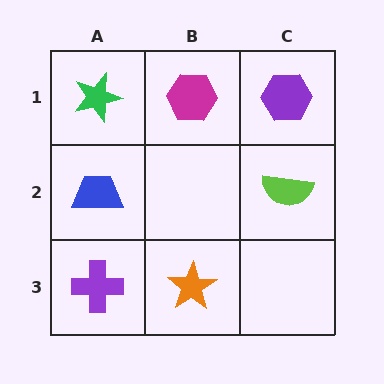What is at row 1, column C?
A purple hexagon.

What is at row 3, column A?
A purple cross.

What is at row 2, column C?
A lime semicircle.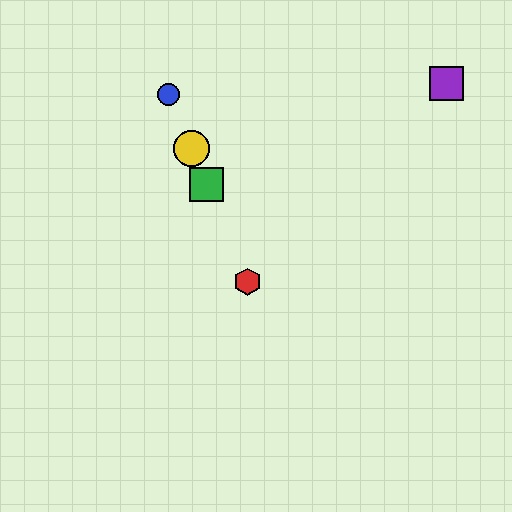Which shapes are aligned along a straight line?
The red hexagon, the blue circle, the green square, the yellow circle are aligned along a straight line.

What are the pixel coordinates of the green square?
The green square is at (206, 185).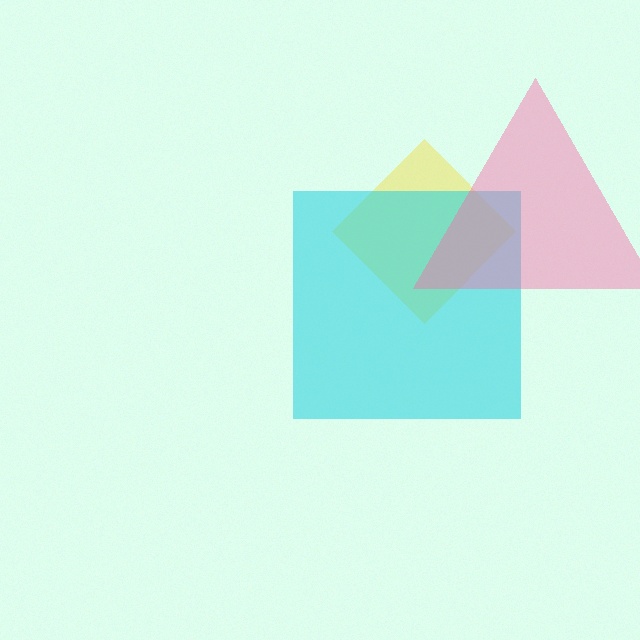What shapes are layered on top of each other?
The layered shapes are: a yellow diamond, a cyan square, a pink triangle.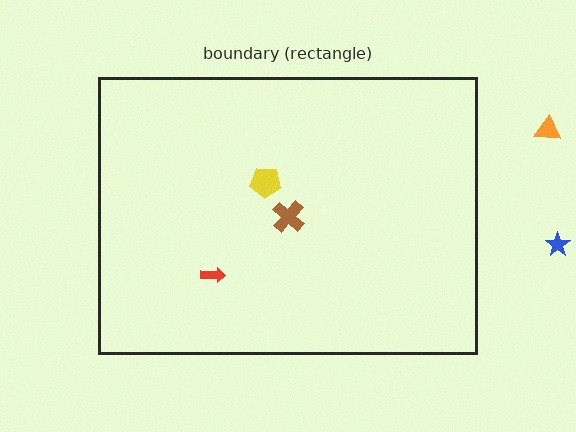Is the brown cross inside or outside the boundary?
Inside.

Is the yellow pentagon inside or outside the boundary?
Inside.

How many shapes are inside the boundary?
3 inside, 2 outside.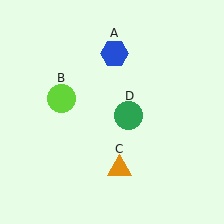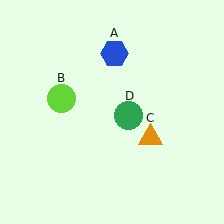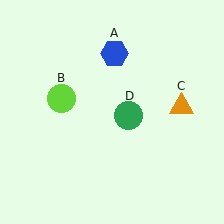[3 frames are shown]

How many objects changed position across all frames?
1 object changed position: orange triangle (object C).